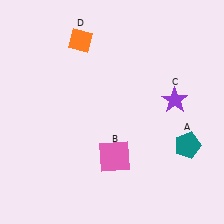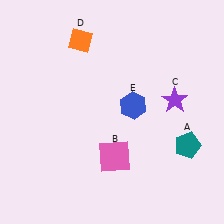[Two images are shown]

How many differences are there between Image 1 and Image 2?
There is 1 difference between the two images.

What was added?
A blue hexagon (E) was added in Image 2.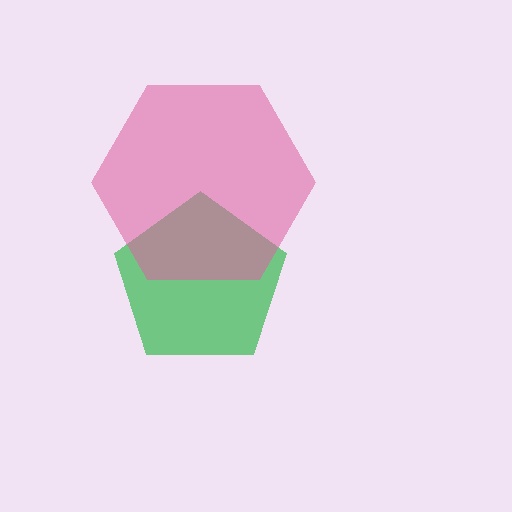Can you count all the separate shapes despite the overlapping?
Yes, there are 2 separate shapes.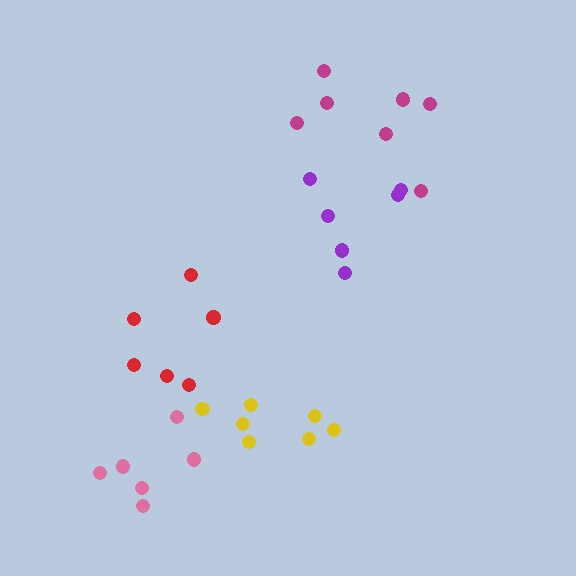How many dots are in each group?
Group 1: 6 dots, Group 2: 7 dots, Group 3: 7 dots, Group 4: 7 dots, Group 5: 6 dots (33 total).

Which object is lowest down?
The pink cluster is bottommost.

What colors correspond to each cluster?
The clusters are colored: red, yellow, magenta, pink, purple.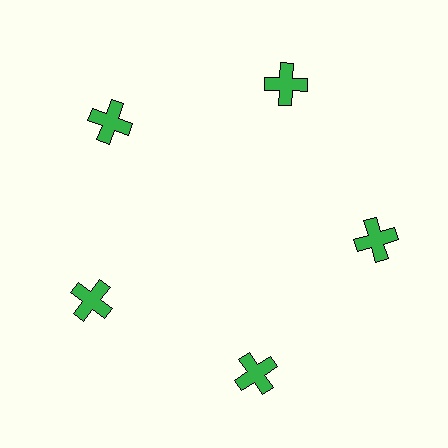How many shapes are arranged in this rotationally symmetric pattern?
There are 5 shapes, arranged in 5 groups of 1.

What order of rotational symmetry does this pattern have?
This pattern has 5-fold rotational symmetry.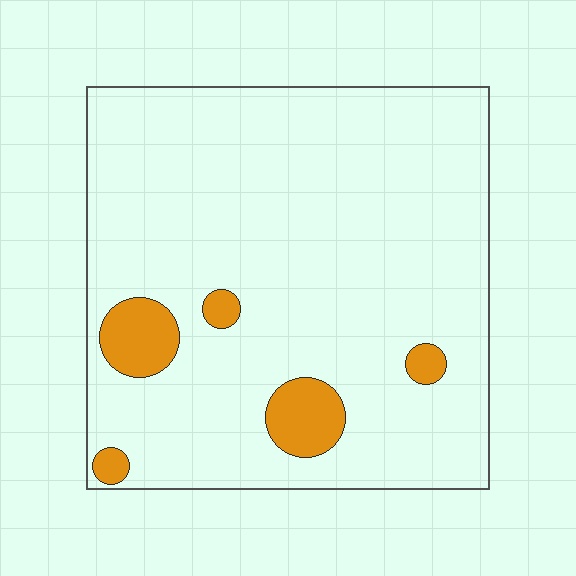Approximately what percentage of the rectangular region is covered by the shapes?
Approximately 10%.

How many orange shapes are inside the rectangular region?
5.